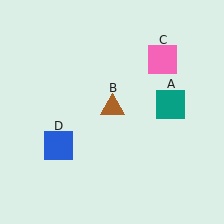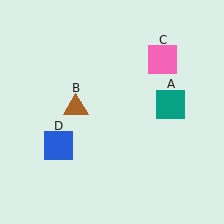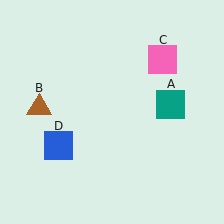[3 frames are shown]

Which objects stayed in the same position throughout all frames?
Teal square (object A) and pink square (object C) and blue square (object D) remained stationary.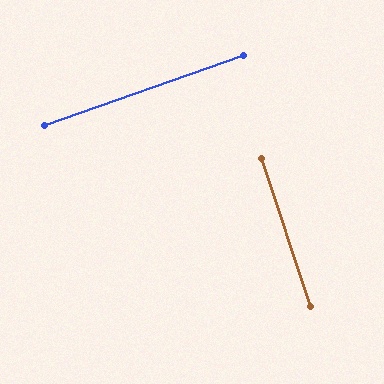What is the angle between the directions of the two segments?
Approximately 89 degrees.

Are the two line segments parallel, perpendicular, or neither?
Perpendicular — they meet at approximately 89°.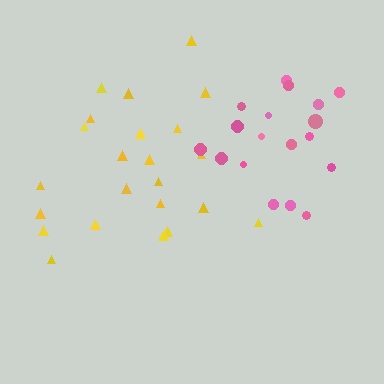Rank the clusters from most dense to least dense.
pink, yellow.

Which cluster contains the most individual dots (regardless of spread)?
Yellow (23).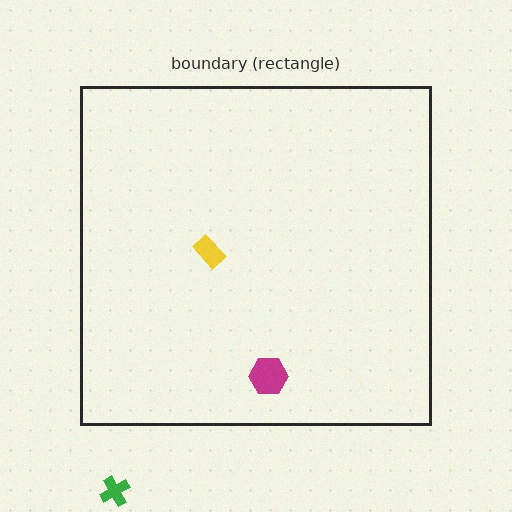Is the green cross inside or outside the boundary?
Outside.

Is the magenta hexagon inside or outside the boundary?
Inside.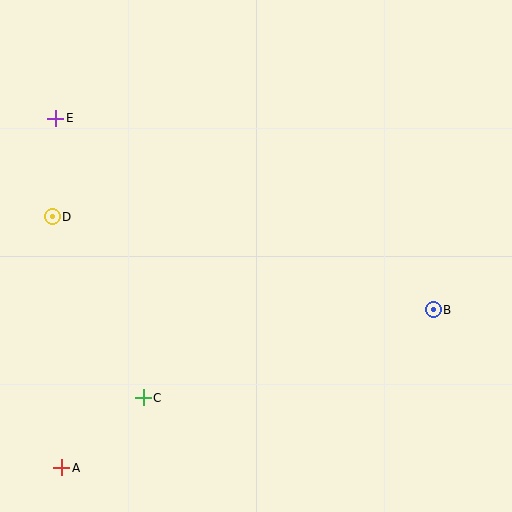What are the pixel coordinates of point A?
Point A is at (62, 468).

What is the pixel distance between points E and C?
The distance between E and C is 293 pixels.